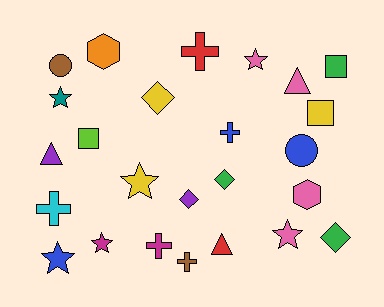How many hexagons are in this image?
There are 2 hexagons.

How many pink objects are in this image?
There are 4 pink objects.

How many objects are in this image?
There are 25 objects.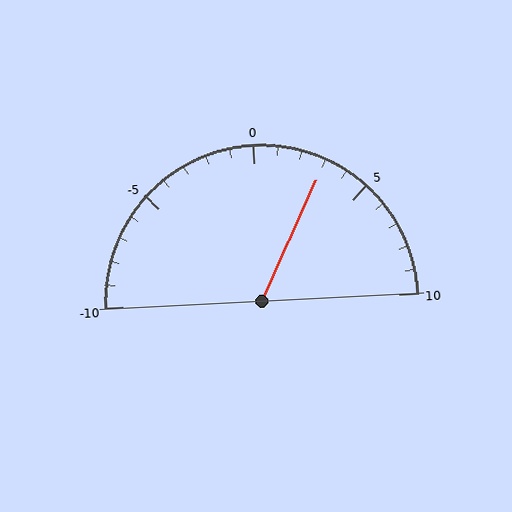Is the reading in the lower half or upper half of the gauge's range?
The reading is in the upper half of the range (-10 to 10).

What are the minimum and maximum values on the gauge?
The gauge ranges from -10 to 10.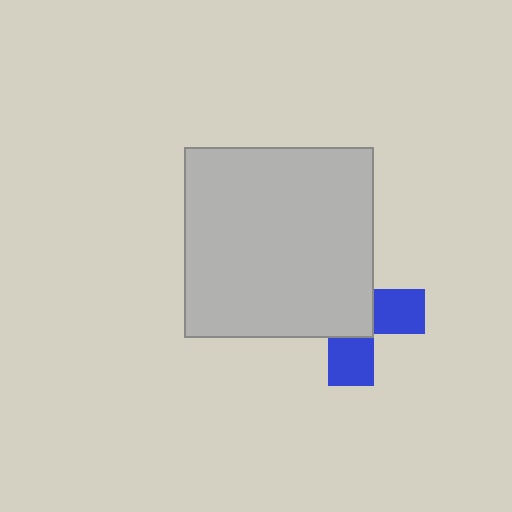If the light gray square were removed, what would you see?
You would see the complete blue cross.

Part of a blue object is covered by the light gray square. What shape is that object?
It is a cross.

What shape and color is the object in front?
The object in front is a light gray square.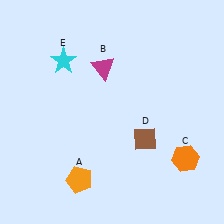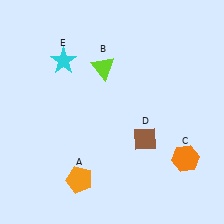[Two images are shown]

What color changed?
The triangle (B) changed from magenta in Image 1 to lime in Image 2.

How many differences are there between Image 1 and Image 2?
There is 1 difference between the two images.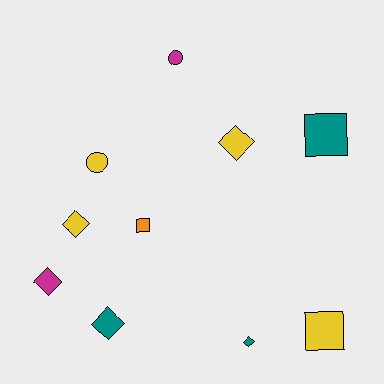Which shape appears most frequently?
Diamond, with 5 objects.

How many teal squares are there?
There is 1 teal square.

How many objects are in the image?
There are 10 objects.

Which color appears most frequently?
Yellow, with 4 objects.